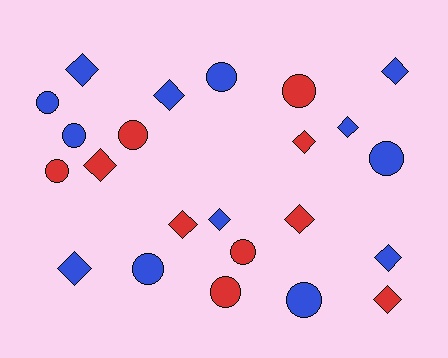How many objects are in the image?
There are 23 objects.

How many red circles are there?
There are 5 red circles.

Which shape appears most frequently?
Diamond, with 12 objects.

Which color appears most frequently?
Blue, with 13 objects.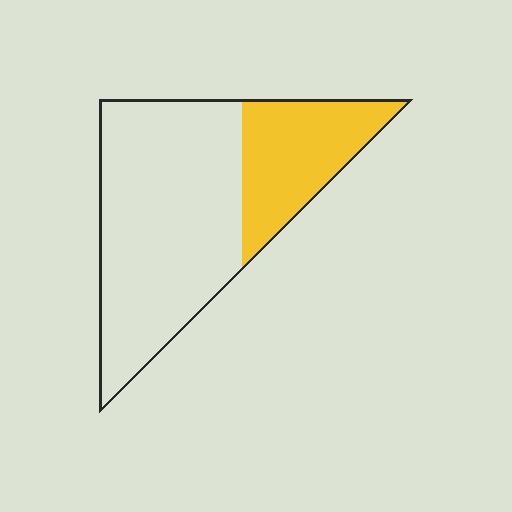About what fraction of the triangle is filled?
About one third (1/3).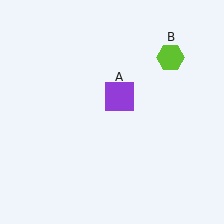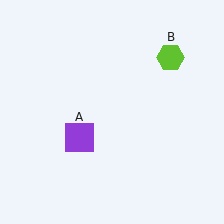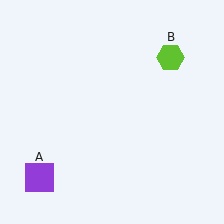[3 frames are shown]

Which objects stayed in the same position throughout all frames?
Lime hexagon (object B) remained stationary.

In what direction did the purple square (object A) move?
The purple square (object A) moved down and to the left.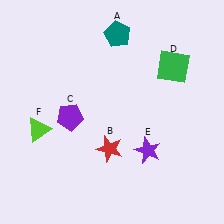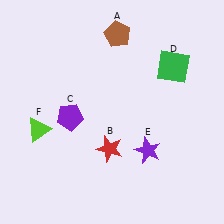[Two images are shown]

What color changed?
The pentagon (A) changed from teal in Image 1 to brown in Image 2.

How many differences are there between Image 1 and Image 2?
There is 1 difference between the two images.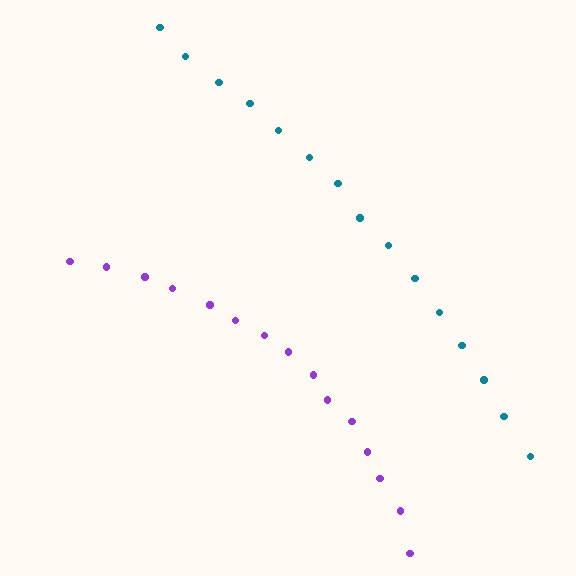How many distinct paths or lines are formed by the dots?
There are 2 distinct paths.